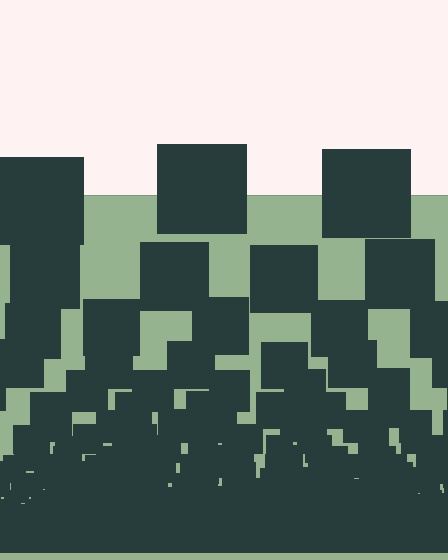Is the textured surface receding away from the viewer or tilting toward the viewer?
The surface appears to tilt toward the viewer. Texture elements get larger and sparser toward the top.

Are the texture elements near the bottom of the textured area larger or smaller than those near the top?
Smaller. The gradient is inverted — elements near the bottom are smaller and denser.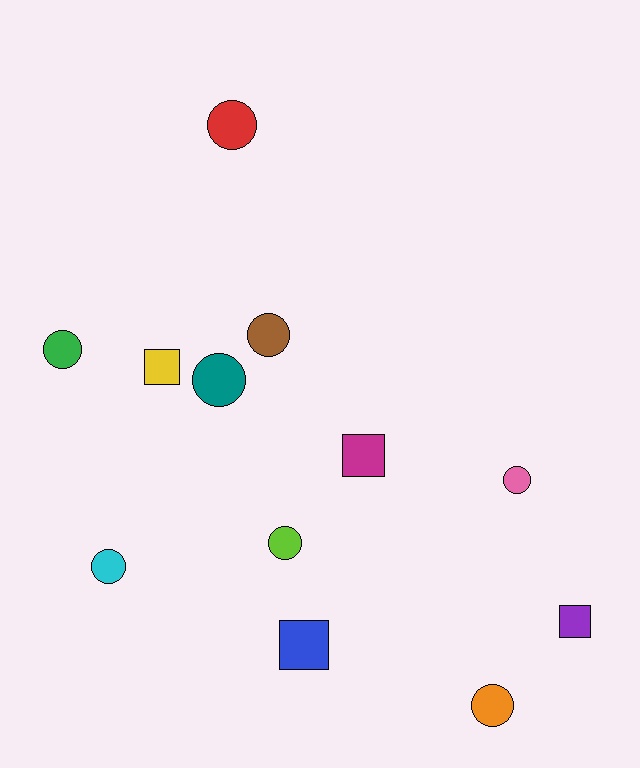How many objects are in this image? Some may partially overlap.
There are 12 objects.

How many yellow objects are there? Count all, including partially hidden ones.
There is 1 yellow object.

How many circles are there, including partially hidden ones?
There are 8 circles.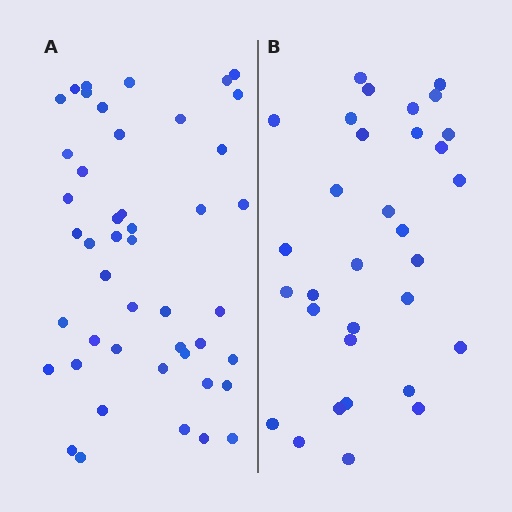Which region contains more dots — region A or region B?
Region A (the left region) has more dots.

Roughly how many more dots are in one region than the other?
Region A has approximately 15 more dots than region B.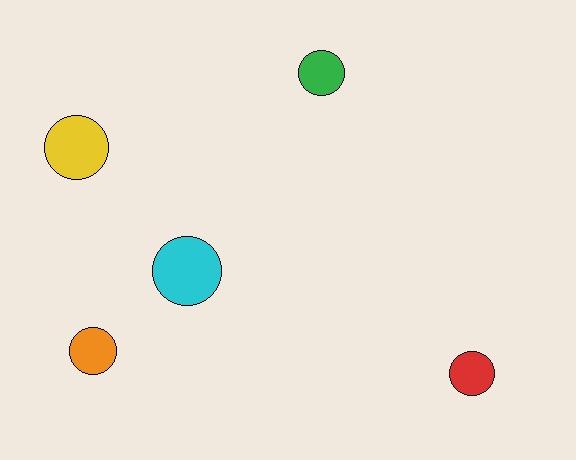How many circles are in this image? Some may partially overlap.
There are 5 circles.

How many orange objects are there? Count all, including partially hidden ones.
There is 1 orange object.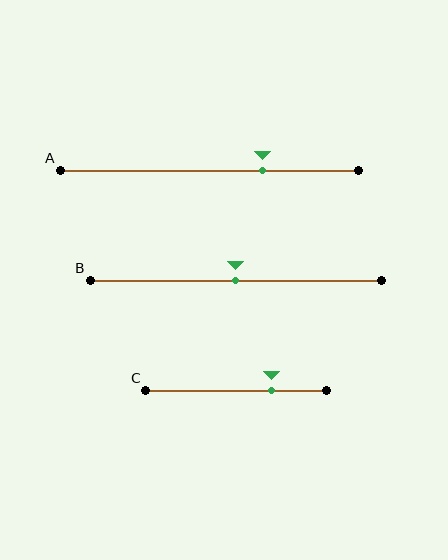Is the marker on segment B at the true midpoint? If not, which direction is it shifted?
Yes, the marker on segment B is at the true midpoint.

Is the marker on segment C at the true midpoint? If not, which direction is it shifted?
No, the marker on segment C is shifted to the right by about 20% of the segment length.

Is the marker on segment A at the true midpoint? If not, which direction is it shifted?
No, the marker on segment A is shifted to the right by about 18% of the segment length.